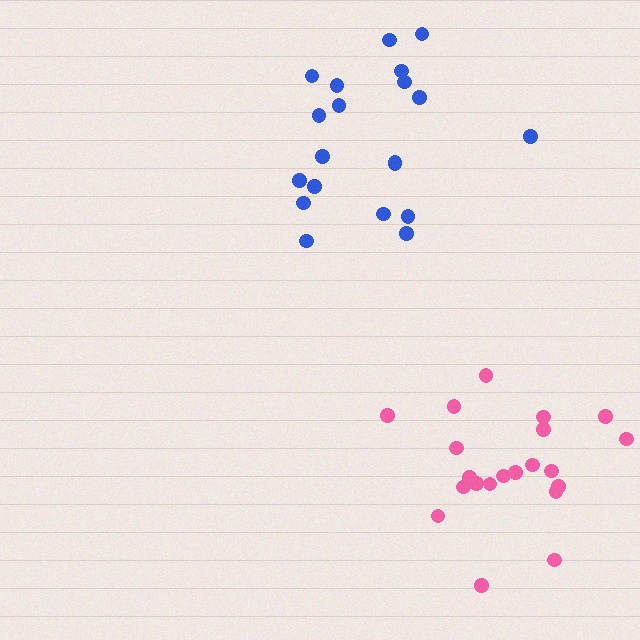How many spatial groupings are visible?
There are 2 spatial groupings.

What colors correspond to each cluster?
The clusters are colored: pink, blue.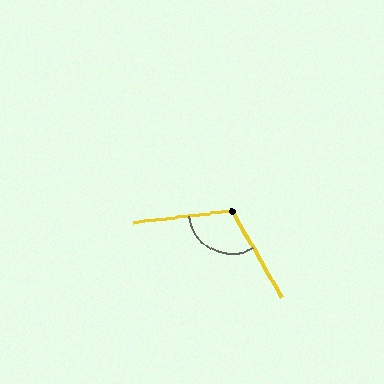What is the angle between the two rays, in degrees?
Approximately 113 degrees.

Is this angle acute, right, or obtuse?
It is obtuse.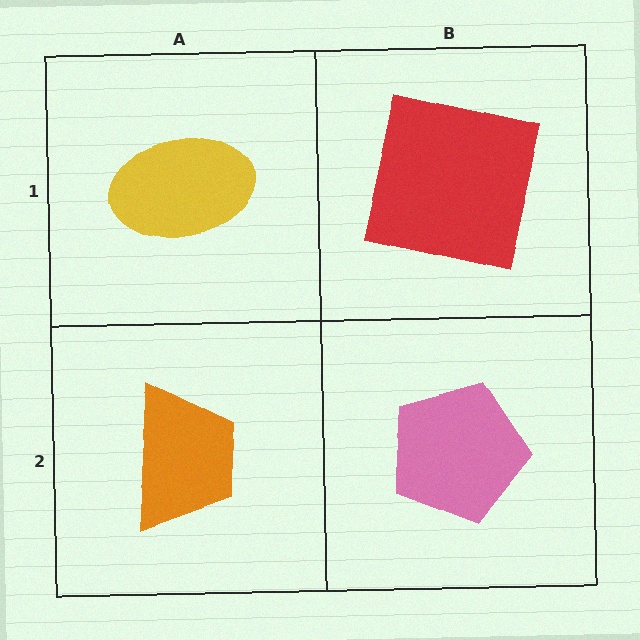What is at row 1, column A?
A yellow ellipse.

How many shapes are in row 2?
2 shapes.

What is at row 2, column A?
An orange trapezoid.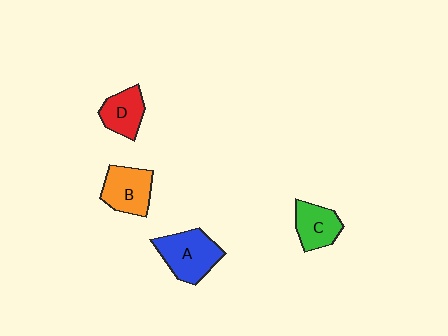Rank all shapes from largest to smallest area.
From largest to smallest: A (blue), B (orange), C (green), D (red).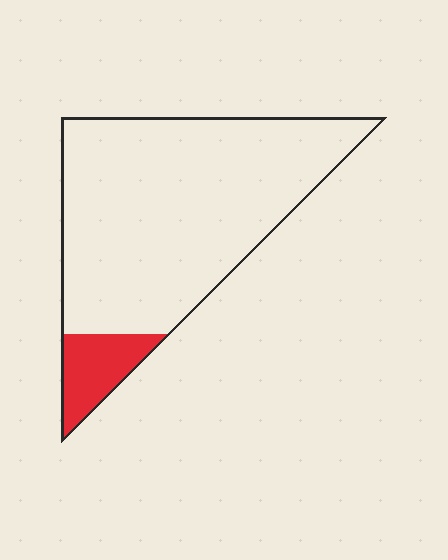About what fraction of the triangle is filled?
About one tenth (1/10).